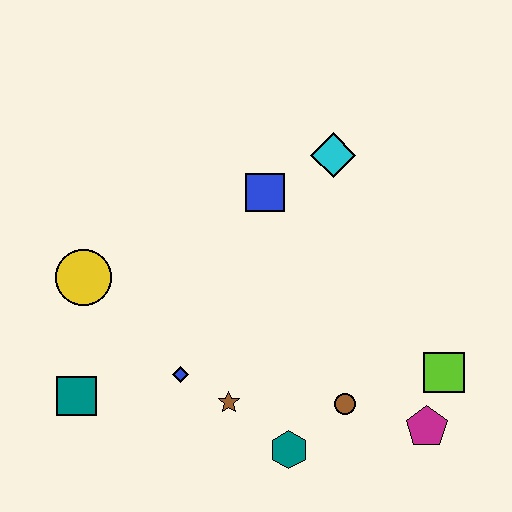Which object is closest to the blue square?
The cyan diamond is closest to the blue square.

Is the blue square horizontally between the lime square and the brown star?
Yes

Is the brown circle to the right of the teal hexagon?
Yes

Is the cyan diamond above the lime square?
Yes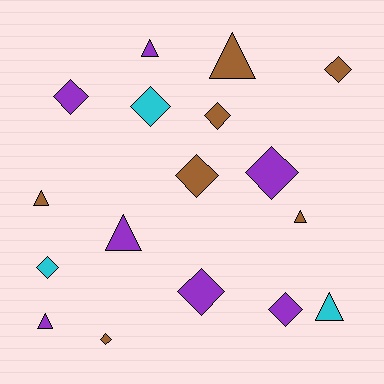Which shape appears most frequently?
Diamond, with 10 objects.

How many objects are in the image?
There are 17 objects.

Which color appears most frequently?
Purple, with 7 objects.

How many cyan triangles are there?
There is 1 cyan triangle.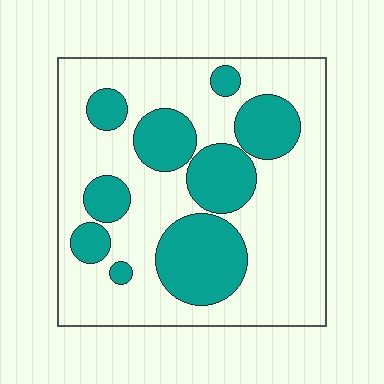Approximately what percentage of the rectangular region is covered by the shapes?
Approximately 30%.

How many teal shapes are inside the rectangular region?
9.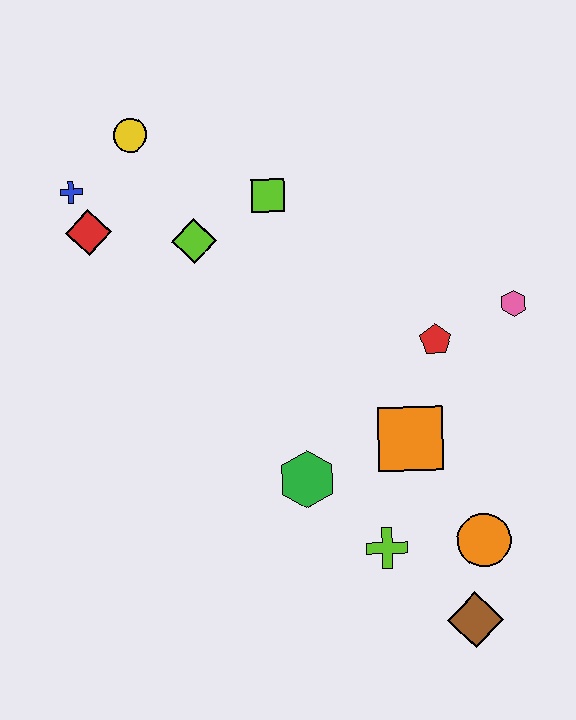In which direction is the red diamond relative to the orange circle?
The red diamond is to the left of the orange circle.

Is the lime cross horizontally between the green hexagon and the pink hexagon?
Yes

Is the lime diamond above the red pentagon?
Yes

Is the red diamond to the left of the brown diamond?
Yes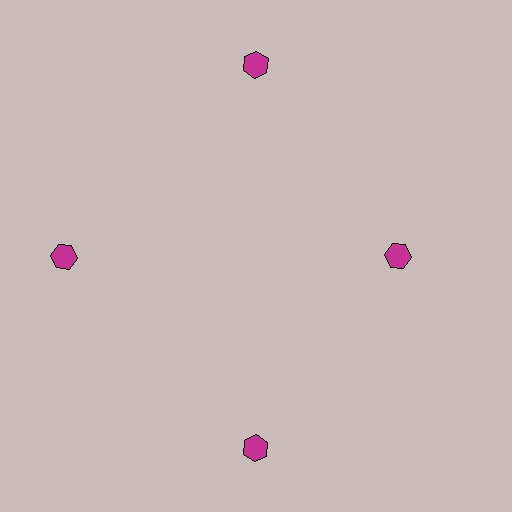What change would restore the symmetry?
The symmetry would be restored by moving it outward, back onto the ring so that all 4 hexagons sit at equal angles and equal distance from the center.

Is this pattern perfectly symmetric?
No. The 4 magenta hexagons are arranged in a ring, but one element near the 3 o'clock position is pulled inward toward the center, breaking the 4-fold rotational symmetry.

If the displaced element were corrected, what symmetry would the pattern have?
It would have 4-fold rotational symmetry — the pattern would map onto itself every 90 degrees.